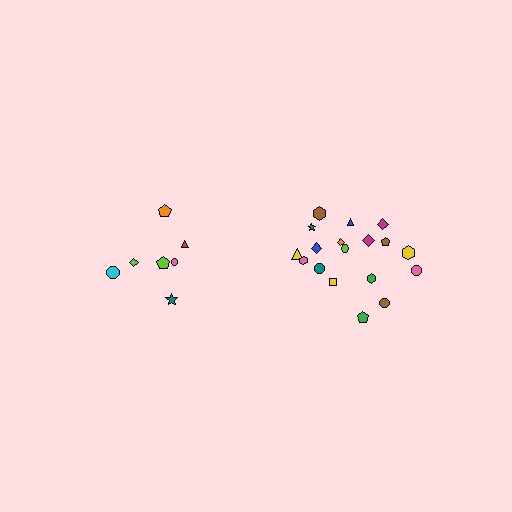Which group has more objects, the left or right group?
The right group.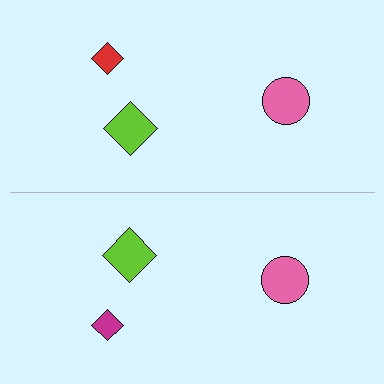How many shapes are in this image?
There are 6 shapes in this image.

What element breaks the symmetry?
The magenta diamond on the bottom side breaks the symmetry — its mirror counterpart is red.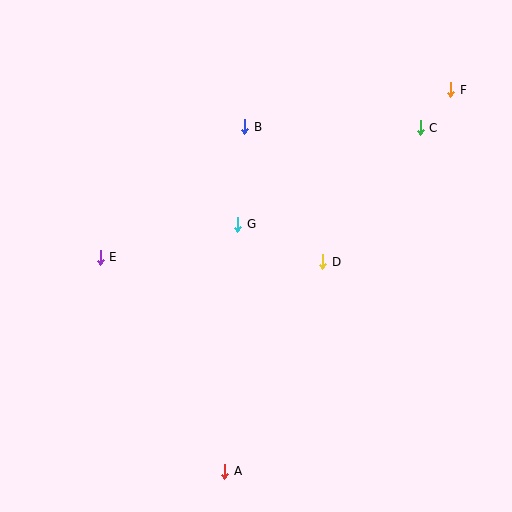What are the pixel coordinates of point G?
Point G is at (238, 224).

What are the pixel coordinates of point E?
Point E is at (100, 257).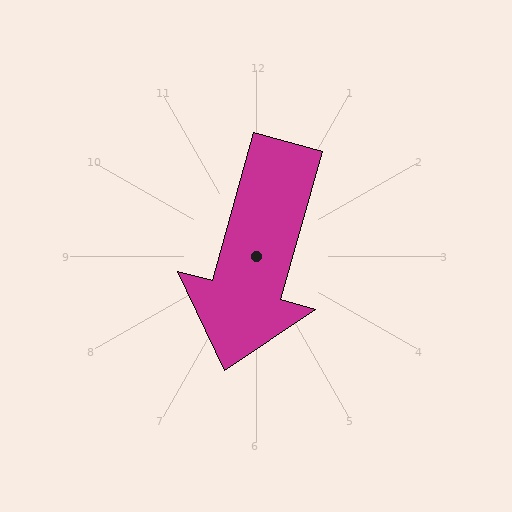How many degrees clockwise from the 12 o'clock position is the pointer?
Approximately 196 degrees.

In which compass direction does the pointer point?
South.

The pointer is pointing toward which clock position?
Roughly 7 o'clock.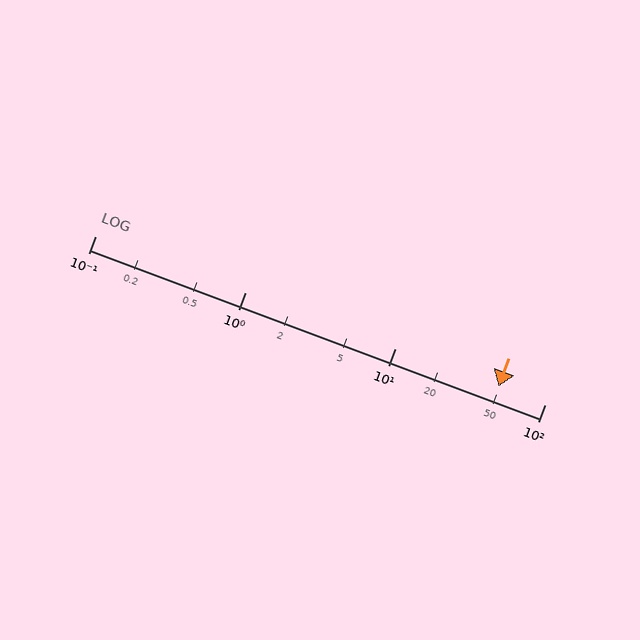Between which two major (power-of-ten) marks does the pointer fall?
The pointer is between 10 and 100.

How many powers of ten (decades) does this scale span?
The scale spans 3 decades, from 0.1 to 100.